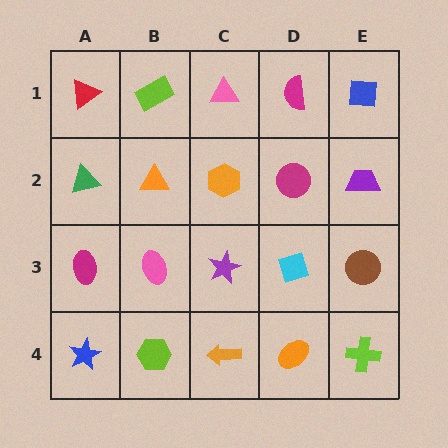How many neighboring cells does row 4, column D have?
3.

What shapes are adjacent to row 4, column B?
A pink ellipse (row 3, column B), a blue star (row 4, column A), an orange arrow (row 4, column C).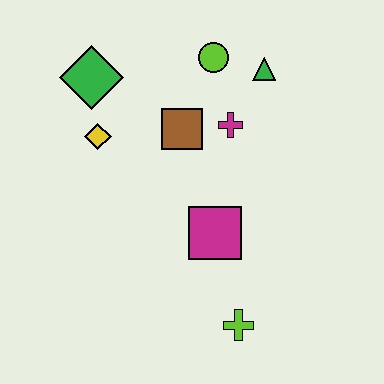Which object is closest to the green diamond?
The yellow diamond is closest to the green diamond.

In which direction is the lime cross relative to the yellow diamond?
The lime cross is below the yellow diamond.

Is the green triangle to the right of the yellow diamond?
Yes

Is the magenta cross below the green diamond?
Yes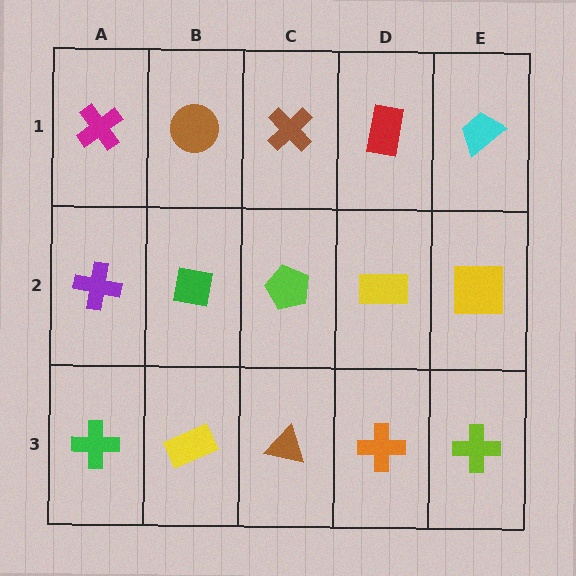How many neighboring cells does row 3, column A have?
2.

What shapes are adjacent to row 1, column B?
A green square (row 2, column B), a magenta cross (row 1, column A), a brown cross (row 1, column C).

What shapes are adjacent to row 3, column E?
A yellow square (row 2, column E), an orange cross (row 3, column D).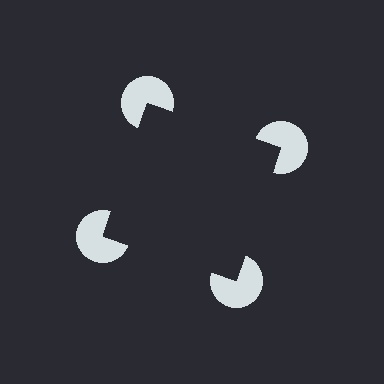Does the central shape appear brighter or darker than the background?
It typically appears slightly darker than the background, even though no actual brightness change is drawn.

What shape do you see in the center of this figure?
An illusory square — its edges are inferred from the aligned wedge cuts in the pac-man discs, not physically drawn.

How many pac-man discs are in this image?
There are 4 — one at each vertex of the illusory square.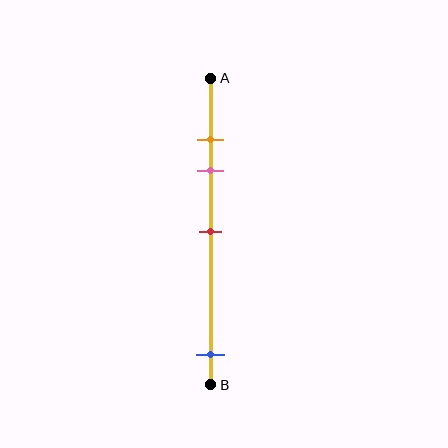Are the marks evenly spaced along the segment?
No, the marks are not evenly spaced.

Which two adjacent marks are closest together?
The orange and pink marks are the closest adjacent pair.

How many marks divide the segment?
There are 4 marks dividing the segment.